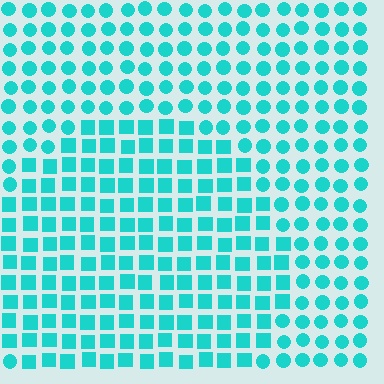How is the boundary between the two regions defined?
The boundary is defined by a change in element shape: squares inside vs. circles outside. All elements share the same color and spacing.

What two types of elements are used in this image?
The image uses squares inside the circle region and circles outside it.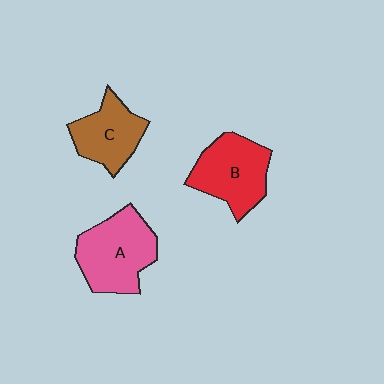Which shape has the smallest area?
Shape C (brown).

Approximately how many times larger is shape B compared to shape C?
Approximately 1.2 times.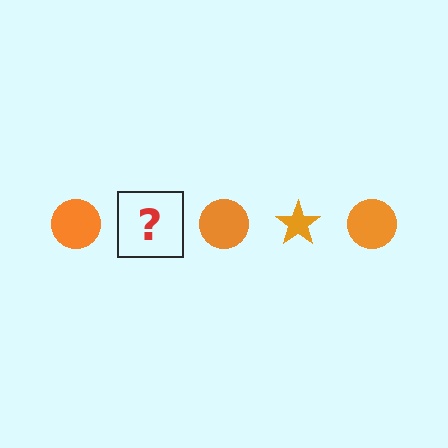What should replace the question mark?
The question mark should be replaced with an orange star.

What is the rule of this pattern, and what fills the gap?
The rule is that the pattern cycles through circle, star shapes in orange. The gap should be filled with an orange star.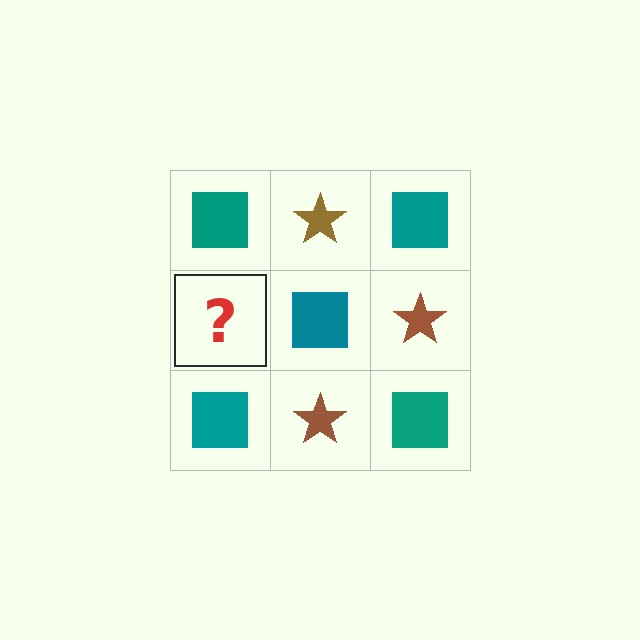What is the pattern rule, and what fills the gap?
The rule is that it alternates teal square and brown star in a checkerboard pattern. The gap should be filled with a brown star.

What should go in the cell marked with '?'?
The missing cell should contain a brown star.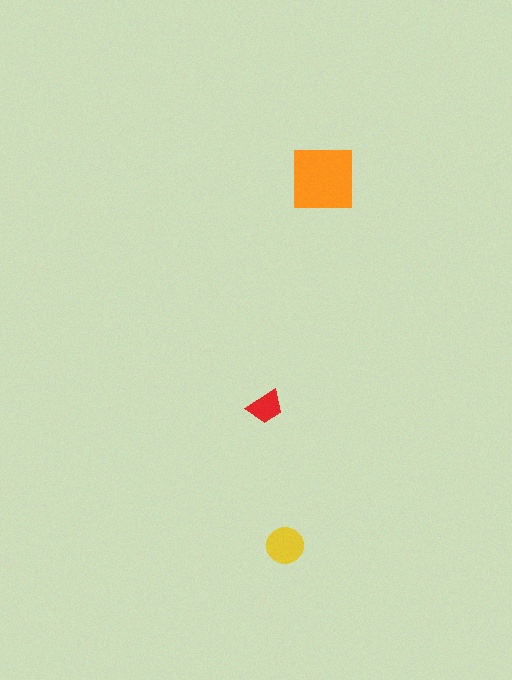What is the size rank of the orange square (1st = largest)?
1st.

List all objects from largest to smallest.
The orange square, the yellow circle, the red trapezoid.